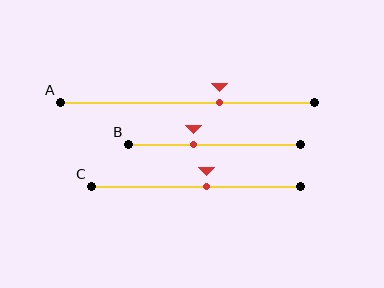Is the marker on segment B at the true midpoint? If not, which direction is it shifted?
No, the marker on segment B is shifted to the left by about 12% of the segment length.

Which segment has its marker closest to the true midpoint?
Segment C has its marker closest to the true midpoint.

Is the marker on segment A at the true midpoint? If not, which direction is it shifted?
No, the marker on segment A is shifted to the right by about 13% of the segment length.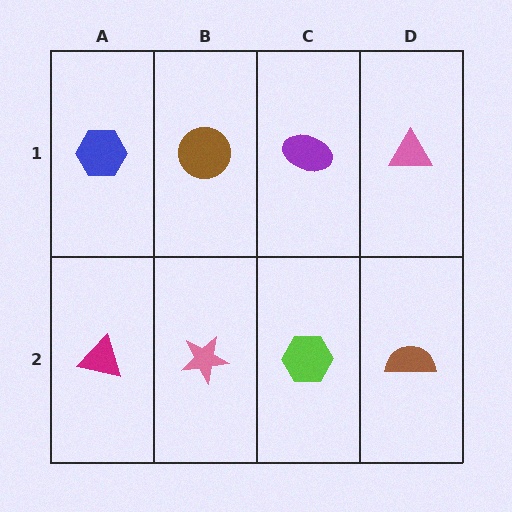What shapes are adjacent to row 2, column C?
A purple ellipse (row 1, column C), a pink star (row 2, column B), a brown semicircle (row 2, column D).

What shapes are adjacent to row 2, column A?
A blue hexagon (row 1, column A), a pink star (row 2, column B).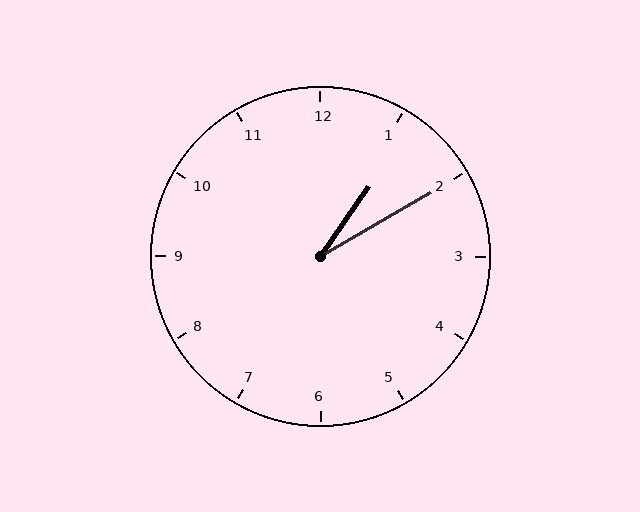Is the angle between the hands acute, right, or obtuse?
It is acute.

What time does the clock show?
1:10.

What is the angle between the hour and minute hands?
Approximately 25 degrees.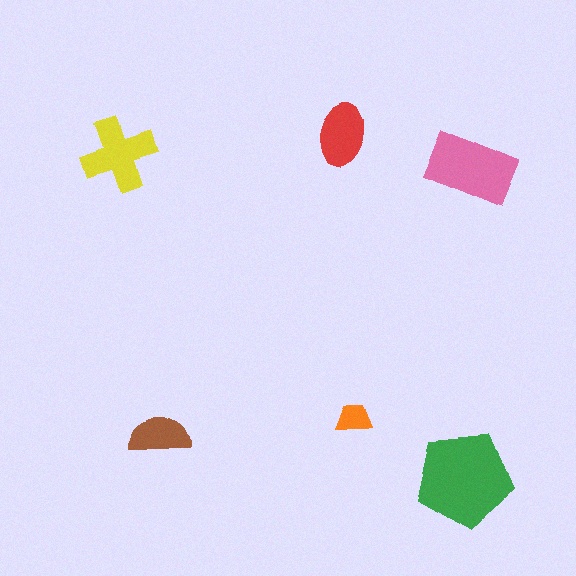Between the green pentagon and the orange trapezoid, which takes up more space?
The green pentagon.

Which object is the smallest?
The orange trapezoid.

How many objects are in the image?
There are 6 objects in the image.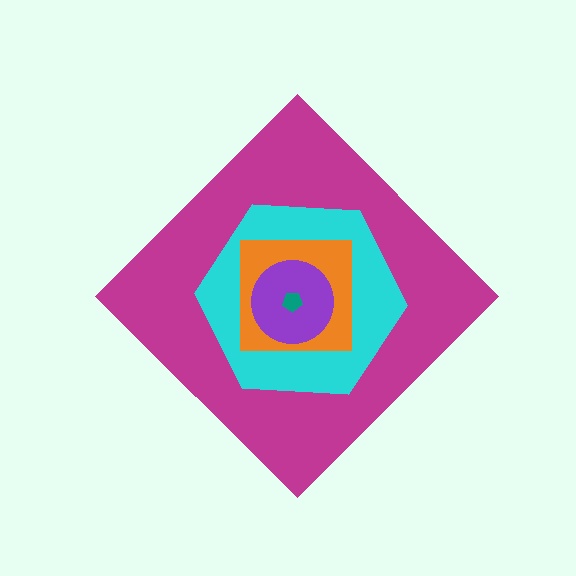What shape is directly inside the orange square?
The purple circle.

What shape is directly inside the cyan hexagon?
The orange square.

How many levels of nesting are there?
5.